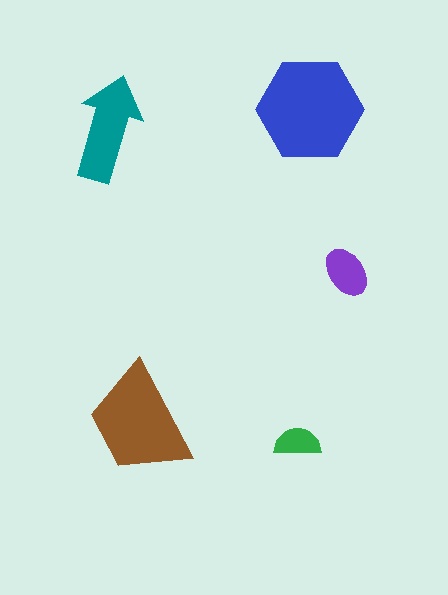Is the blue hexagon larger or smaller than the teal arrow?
Larger.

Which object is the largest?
The blue hexagon.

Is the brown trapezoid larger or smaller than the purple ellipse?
Larger.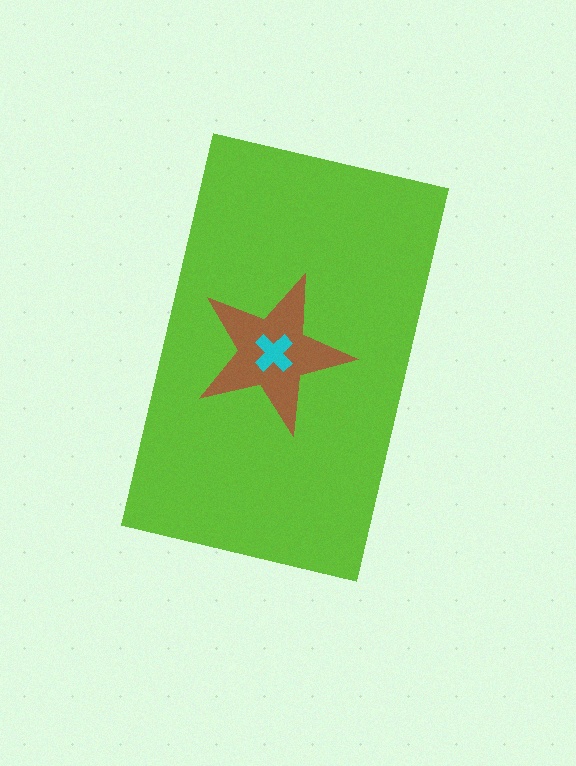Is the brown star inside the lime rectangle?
Yes.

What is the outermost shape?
The lime rectangle.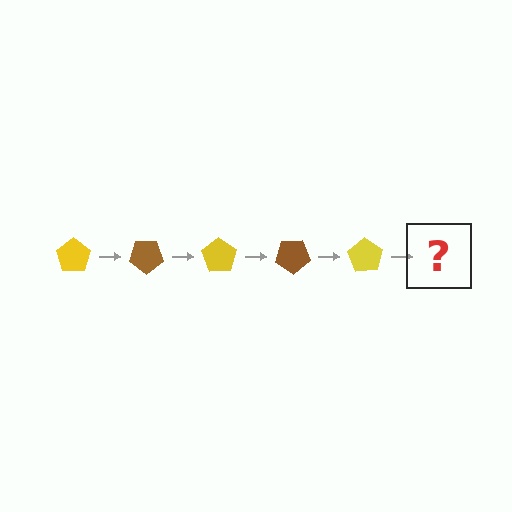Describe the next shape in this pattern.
It should be a brown pentagon, rotated 175 degrees from the start.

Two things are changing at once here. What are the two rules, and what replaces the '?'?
The two rules are that it rotates 35 degrees each step and the color cycles through yellow and brown. The '?' should be a brown pentagon, rotated 175 degrees from the start.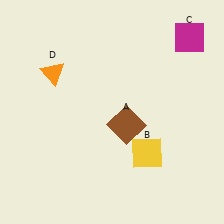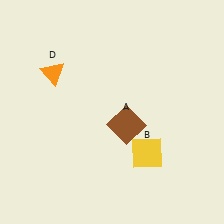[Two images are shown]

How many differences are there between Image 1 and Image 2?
There is 1 difference between the two images.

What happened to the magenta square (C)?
The magenta square (C) was removed in Image 2. It was in the top-right area of Image 1.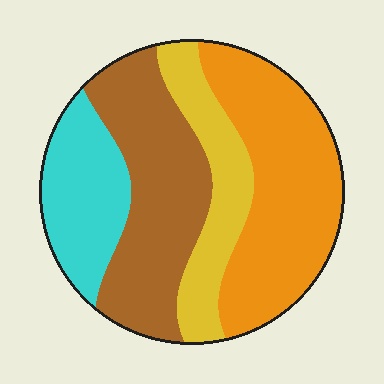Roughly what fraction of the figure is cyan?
Cyan takes up about one sixth (1/6) of the figure.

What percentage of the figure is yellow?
Yellow takes up between a sixth and a third of the figure.